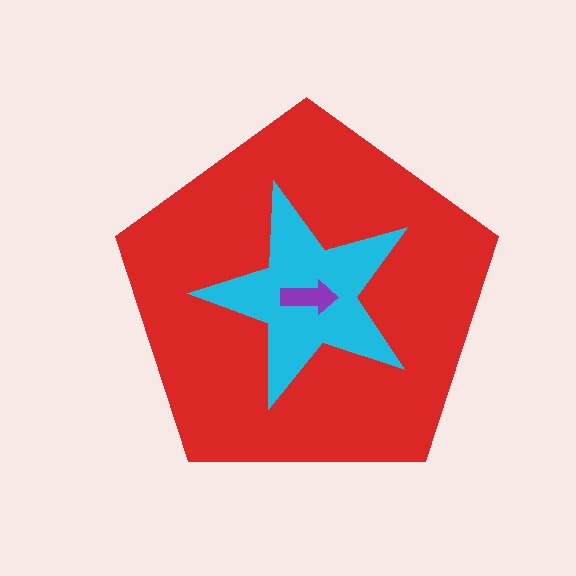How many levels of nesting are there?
3.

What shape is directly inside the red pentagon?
The cyan star.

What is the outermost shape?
The red pentagon.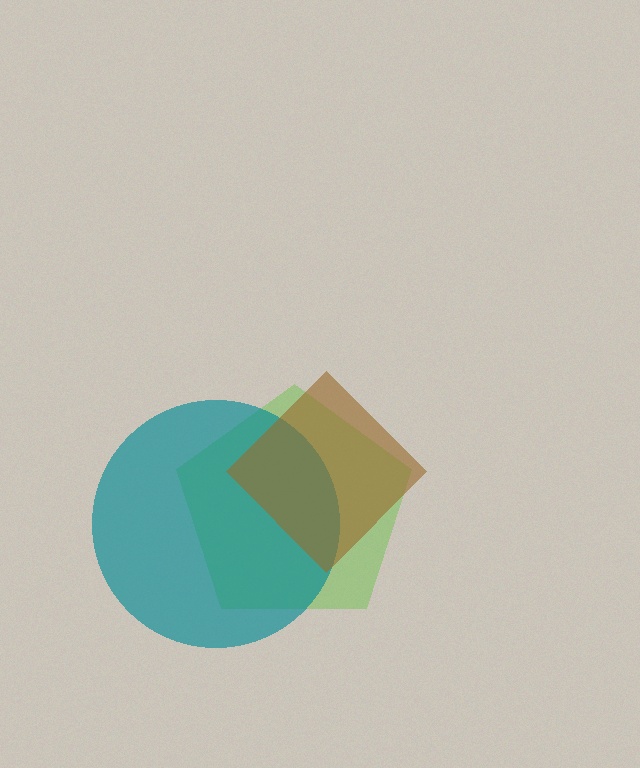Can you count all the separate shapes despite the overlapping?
Yes, there are 3 separate shapes.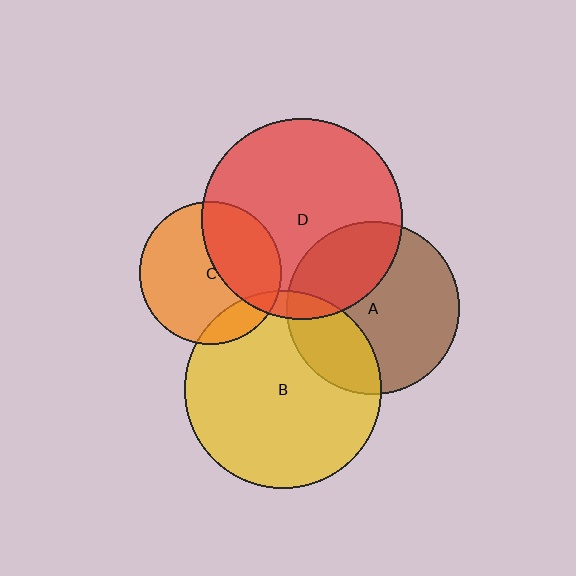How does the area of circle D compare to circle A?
Approximately 1.4 times.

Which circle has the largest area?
Circle D (red).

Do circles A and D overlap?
Yes.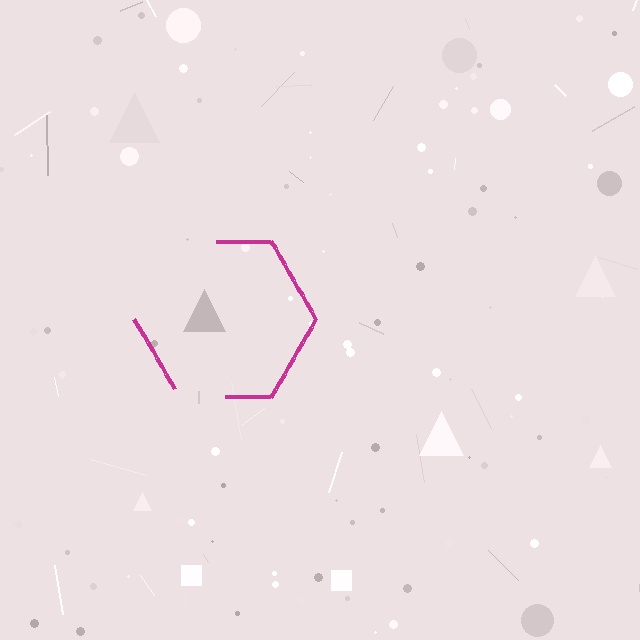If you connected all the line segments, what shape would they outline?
They would outline a hexagon.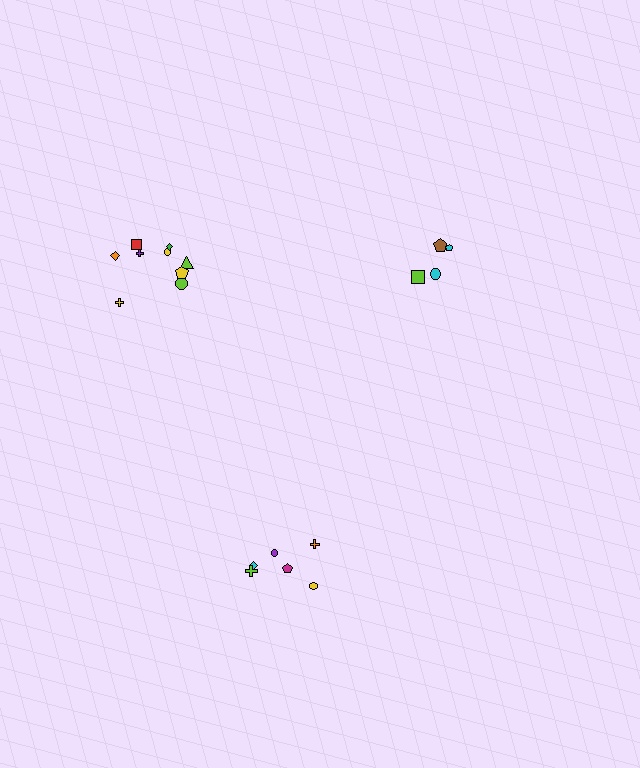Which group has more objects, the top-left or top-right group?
The top-left group.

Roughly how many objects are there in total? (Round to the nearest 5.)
Roughly 20 objects in total.